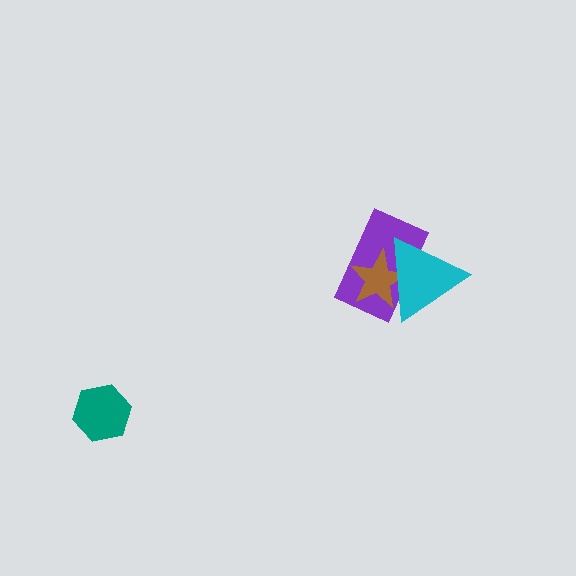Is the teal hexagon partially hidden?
No, no other shape covers it.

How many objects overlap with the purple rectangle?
2 objects overlap with the purple rectangle.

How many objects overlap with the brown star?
2 objects overlap with the brown star.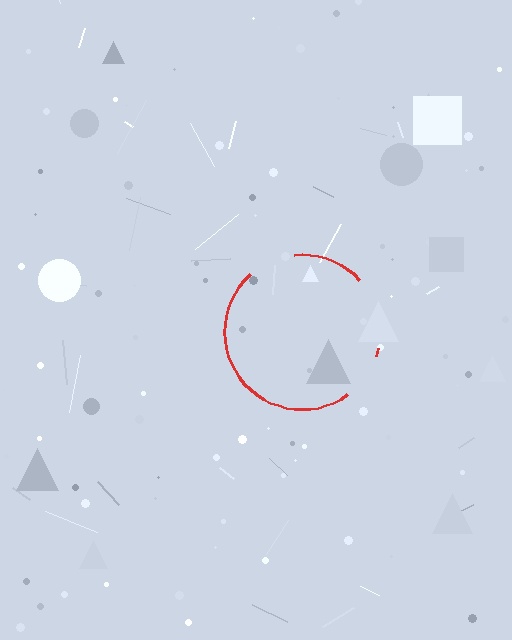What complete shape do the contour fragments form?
The contour fragments form a circle.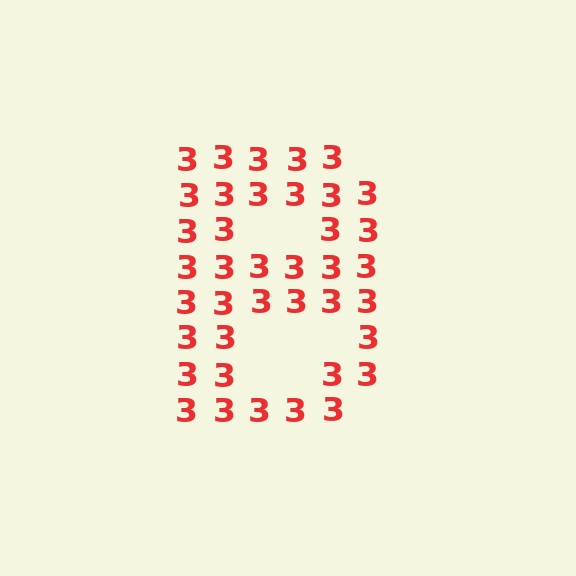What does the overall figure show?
The overall figure shows the letter B.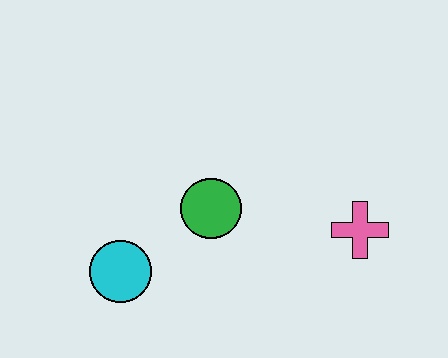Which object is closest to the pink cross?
The green circle is closest to the pink cross.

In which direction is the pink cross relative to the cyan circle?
The pink cross is to the right of the cyan circle.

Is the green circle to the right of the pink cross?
No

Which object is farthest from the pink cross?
The cyan circle is farthest from the pink cross.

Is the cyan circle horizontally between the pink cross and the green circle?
No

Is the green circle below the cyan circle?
No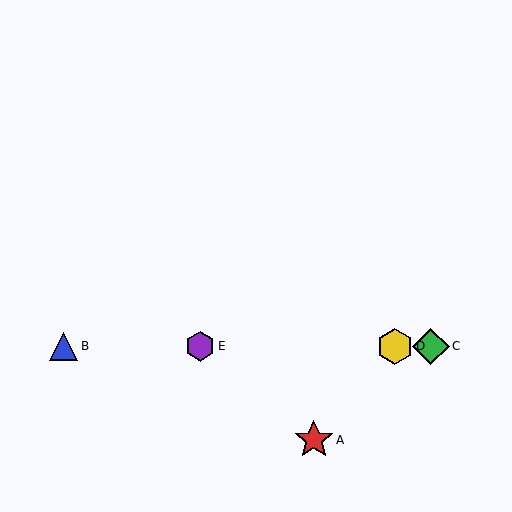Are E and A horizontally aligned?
No, E is at y≈346 and A is at y≈440.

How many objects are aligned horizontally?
4 objects (B, C, D, E) are aligned horizontally.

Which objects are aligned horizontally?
Objects B, C, D, E are aligned horizontally.